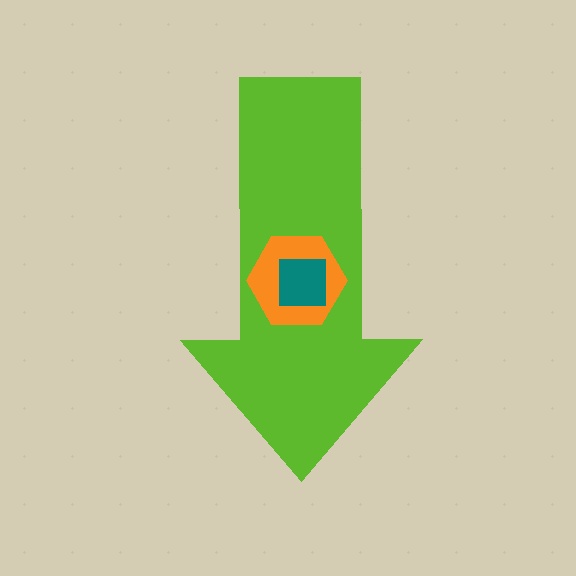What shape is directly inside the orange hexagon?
The teal square.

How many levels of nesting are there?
3.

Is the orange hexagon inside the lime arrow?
Yes.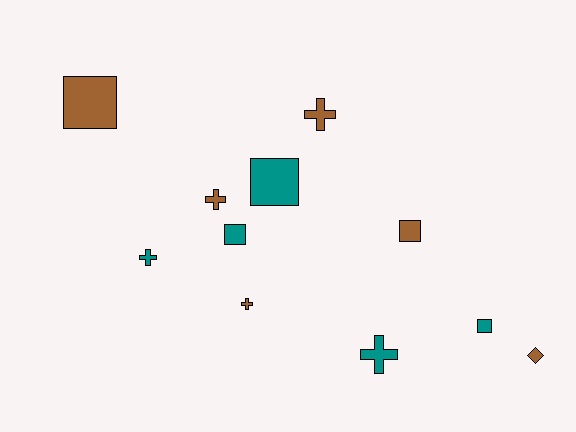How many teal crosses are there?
There are 2 teal crosses.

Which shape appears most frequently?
Cross, with 5 objects.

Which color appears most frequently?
Brown, with 6 objects.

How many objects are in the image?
There are 11 objects.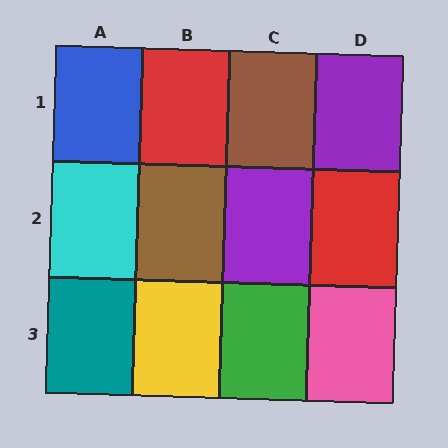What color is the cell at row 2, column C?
Purple.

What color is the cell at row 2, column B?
Brown.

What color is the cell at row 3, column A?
Teal.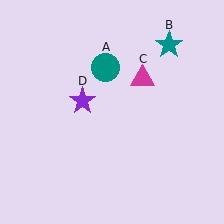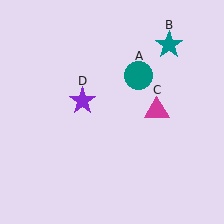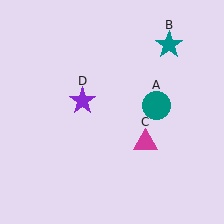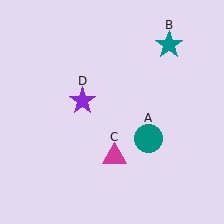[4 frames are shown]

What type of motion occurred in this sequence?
The teal circle (object A), magenta triangle (object C) rotated clockwise around the center of the scene.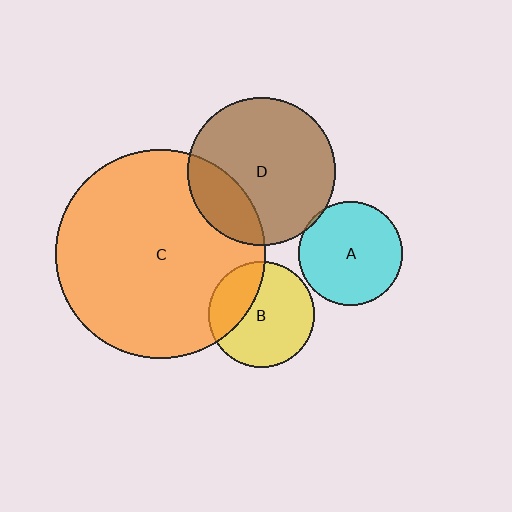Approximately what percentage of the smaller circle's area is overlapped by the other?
Approximately 30%.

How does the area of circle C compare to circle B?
Approximately 3.9 times.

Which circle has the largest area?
Circle C (orange).